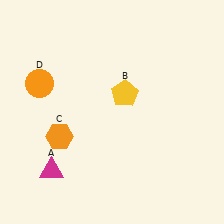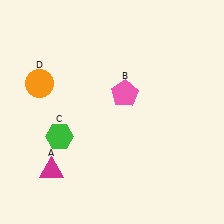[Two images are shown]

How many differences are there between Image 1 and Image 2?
There are 2 differences between the two images.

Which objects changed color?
B changed from yellow to pink. C changed from orange to green.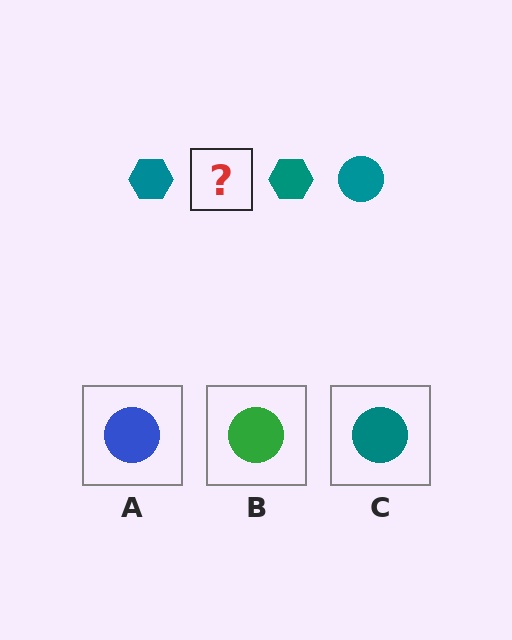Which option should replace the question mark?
Option C.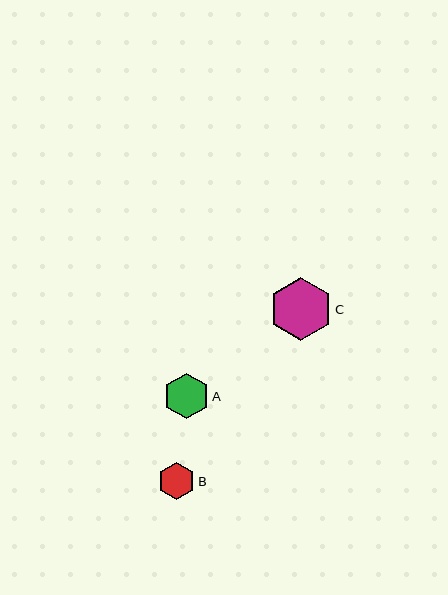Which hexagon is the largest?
Hexagon C is the largest with a size of approximately 63 pixels.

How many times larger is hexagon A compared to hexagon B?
Hexagon A is approximately 1.3 times the size of hexagon B.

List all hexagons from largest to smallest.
From largest to smallest: C, A, B.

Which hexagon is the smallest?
Hexagon B is the smallest with a size of approximately 37 pixels.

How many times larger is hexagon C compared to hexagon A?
Hexagon C is approximately 1.4 times the size of hexagon A.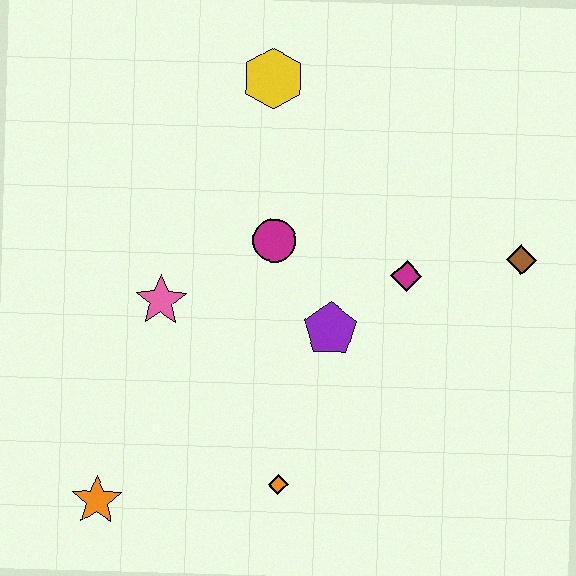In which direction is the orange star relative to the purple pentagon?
The orange star is to the left of the purple pentagon.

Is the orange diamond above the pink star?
No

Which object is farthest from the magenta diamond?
The orange star is farthest from the magenta diamond.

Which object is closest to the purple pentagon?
The magenta diamond is closest to the purple pentagon.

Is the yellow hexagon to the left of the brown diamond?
Yes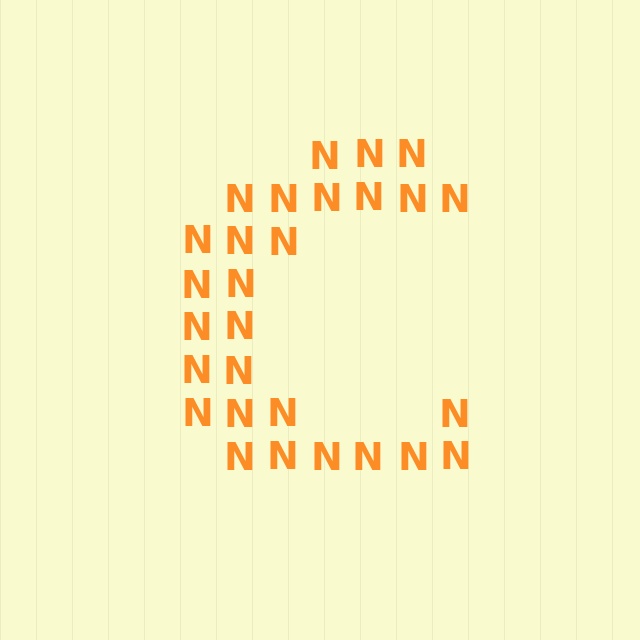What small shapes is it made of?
It is made of small letter N's.